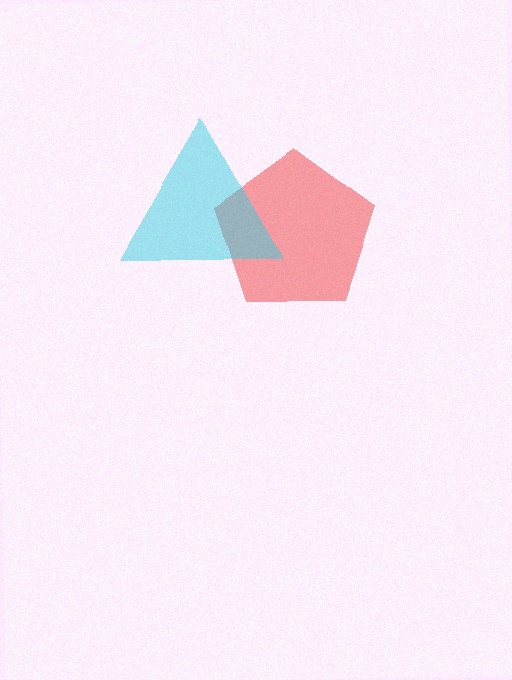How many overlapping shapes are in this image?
There are 2 overlapping shapes in the image.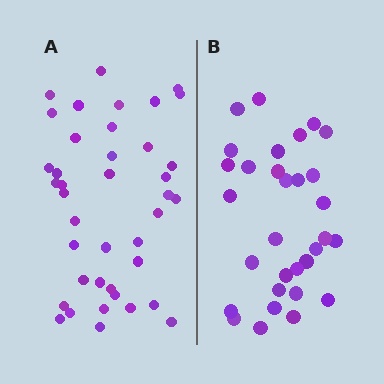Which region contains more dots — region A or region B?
Region A (the left region) has more dots.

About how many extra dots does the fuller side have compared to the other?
Region A has roughly 8 or so more dots than region B.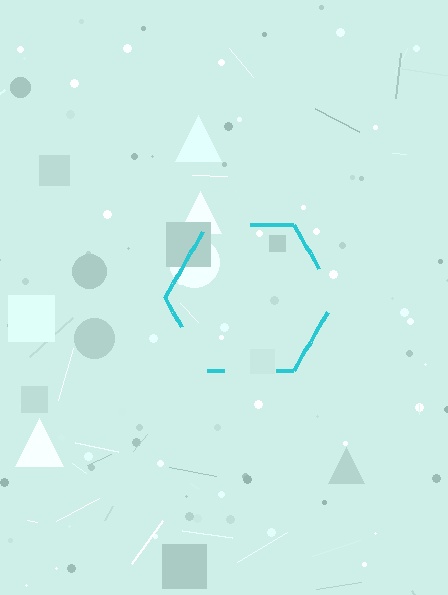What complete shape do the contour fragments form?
The contour fragments form a hexagon.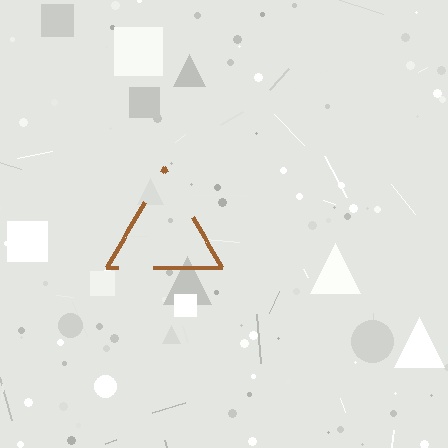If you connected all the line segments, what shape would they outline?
They would outline a triangle.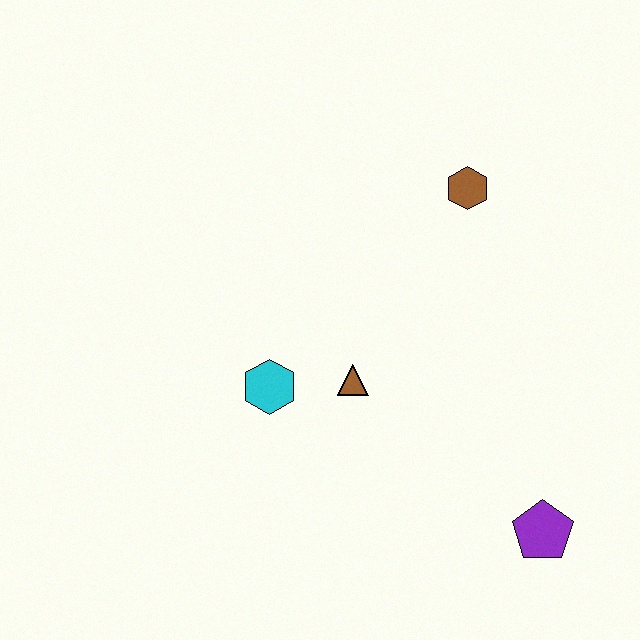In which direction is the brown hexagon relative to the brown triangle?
The brown hexagon is above the brown triangle.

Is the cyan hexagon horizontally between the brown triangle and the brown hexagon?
No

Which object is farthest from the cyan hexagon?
The purple pentagon is farthest from the cyan hexagon.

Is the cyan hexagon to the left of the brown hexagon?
Yes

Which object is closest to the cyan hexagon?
The brown triangle is closest to the cyan hexagon.